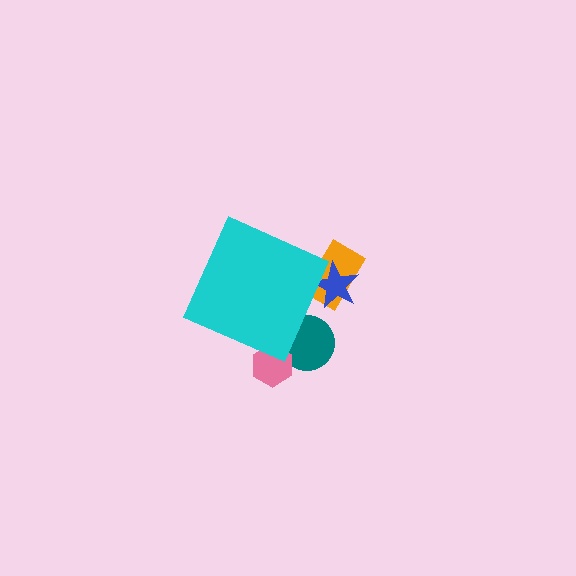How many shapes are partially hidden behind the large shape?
4 shapes are partially hidden.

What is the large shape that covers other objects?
A cyan diamond.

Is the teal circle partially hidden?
Yes, the teal circle is partially hidden behind the cyan diamond.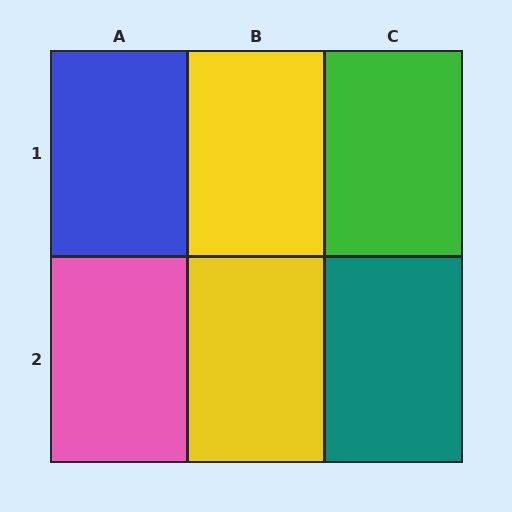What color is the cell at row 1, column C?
Green.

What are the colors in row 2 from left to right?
Pink, yellow, teal.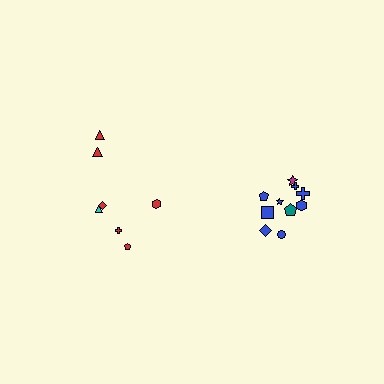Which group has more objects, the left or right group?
The right group.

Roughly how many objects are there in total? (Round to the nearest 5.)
Roughly 15 objects in total.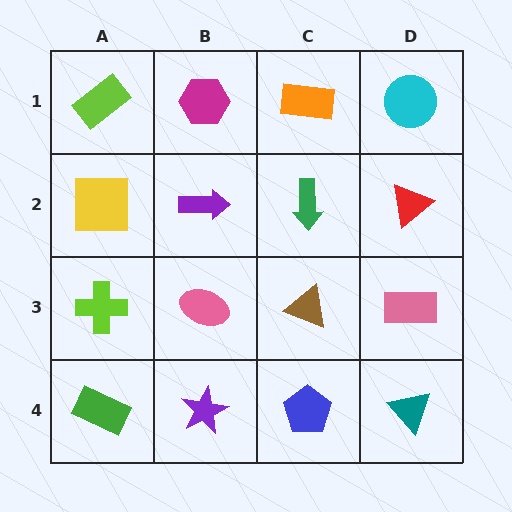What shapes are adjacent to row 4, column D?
A pink rectangle (row 3, column D), a blue pentagon (row 4, column C).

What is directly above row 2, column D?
A cyan circle.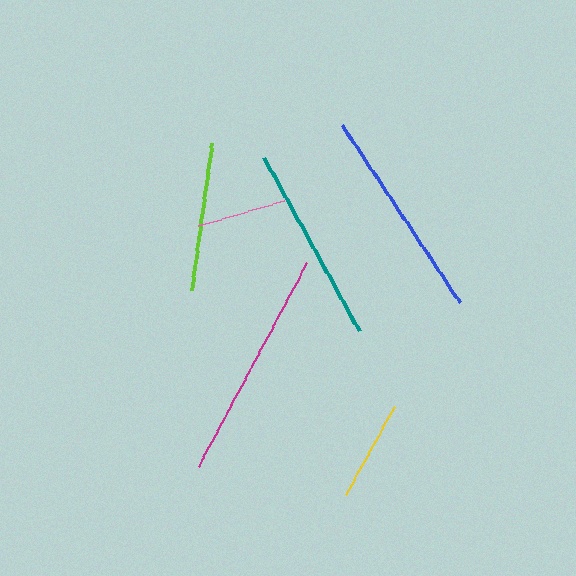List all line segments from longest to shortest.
From longest to shortest: magenta, blue, teal, lime, yellow, pink.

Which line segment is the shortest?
The pink line is the shortest at approximately 90 pixels.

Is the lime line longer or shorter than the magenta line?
The magenta line is longer than the lime line.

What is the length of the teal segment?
The teal segment is approximately 198 pixels long.